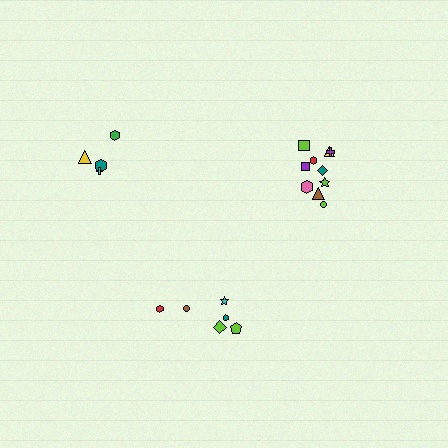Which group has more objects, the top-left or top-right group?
The top-right group.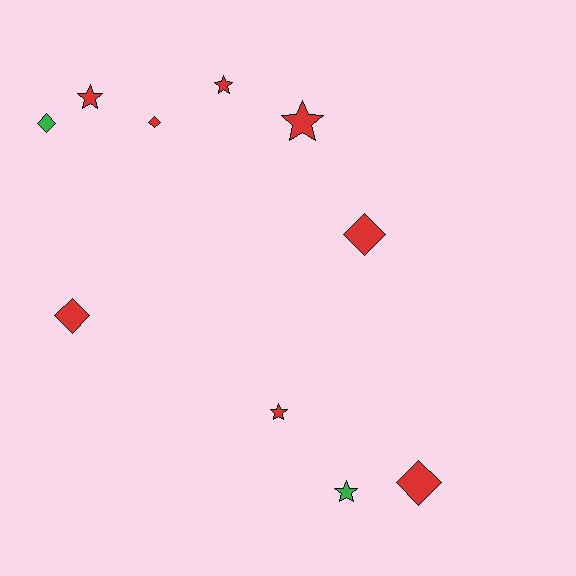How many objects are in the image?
There are 10 objects.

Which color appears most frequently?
Red, with 8 objects.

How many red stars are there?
There are 4 red stars.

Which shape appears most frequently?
Diamond, with 5 objects.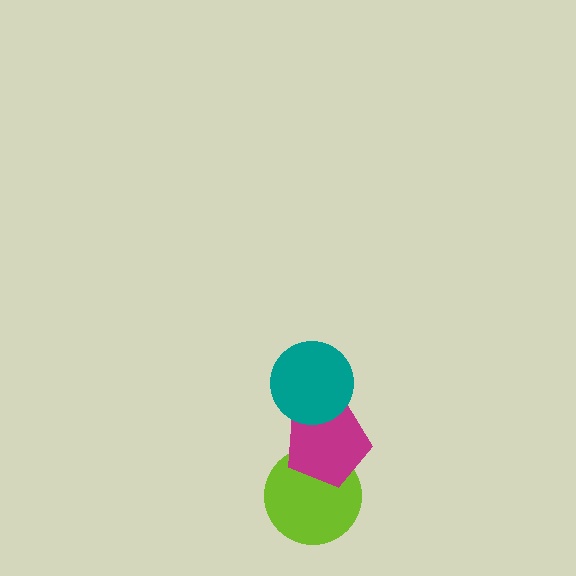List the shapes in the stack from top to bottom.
From top to bottom: the teal circle, the magenta pentagon, the lime circle.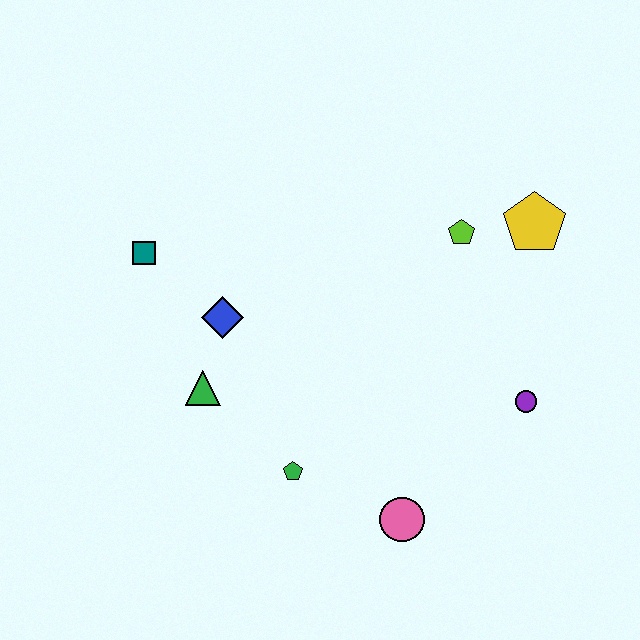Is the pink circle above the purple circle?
No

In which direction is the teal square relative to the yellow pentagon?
The teal square is to the left of the yellow pentagon.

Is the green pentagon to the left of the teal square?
No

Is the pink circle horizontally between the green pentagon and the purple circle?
Yes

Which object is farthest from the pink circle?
The teal square is farthest from the pink circle.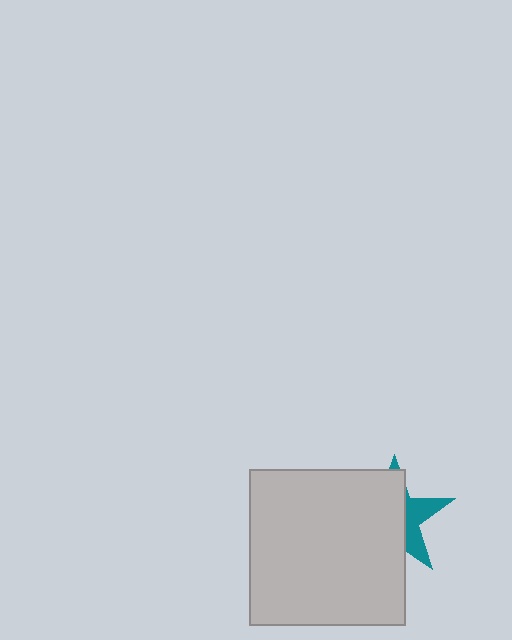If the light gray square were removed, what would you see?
You would see the complete teal star.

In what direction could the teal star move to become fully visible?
The teal star could move right. That would shift it out from behind the light gray square entirely.